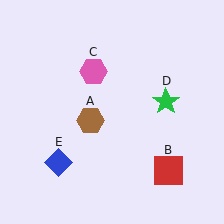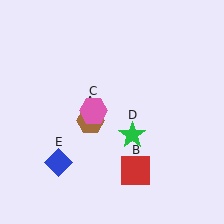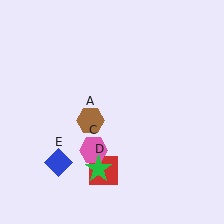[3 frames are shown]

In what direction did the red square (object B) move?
The red square (object B) moved left.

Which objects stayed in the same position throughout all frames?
Brown hexagon (object A) and blue diamond (object E) remained stationary.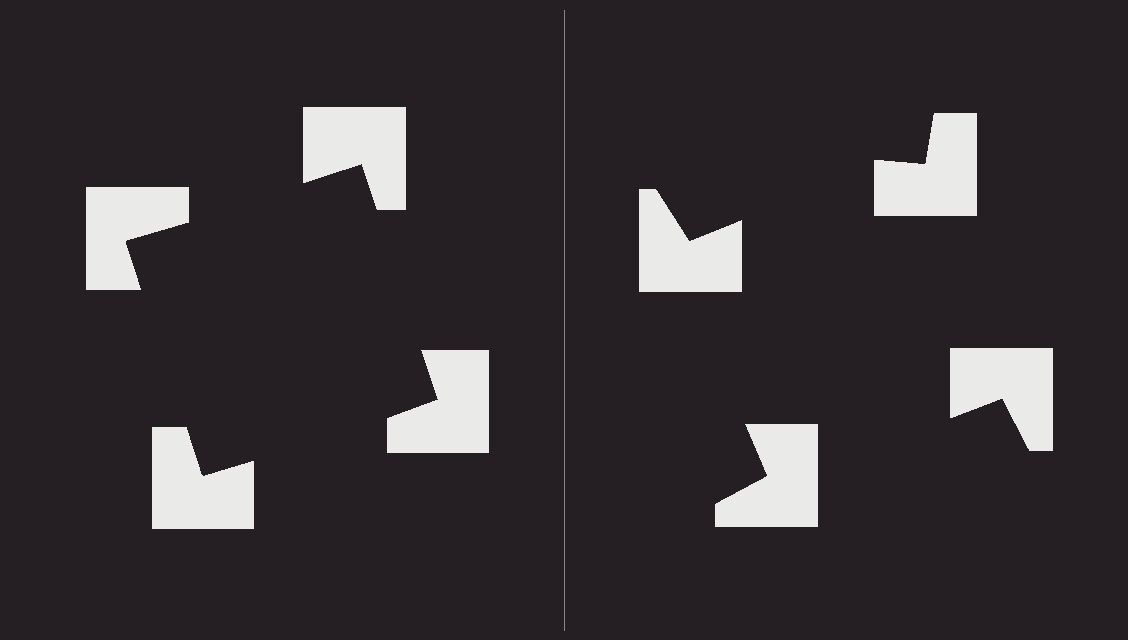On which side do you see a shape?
An illusory square appears on the left side. On the right side the wedge cuts are rotated, so no coherent shape forms.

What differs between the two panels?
The notched squares are positioned identically on both sides; only the wedge orientations differ. On the left they align to a square; on the right they are misaligned.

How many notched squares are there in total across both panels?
8 — 4 on each side.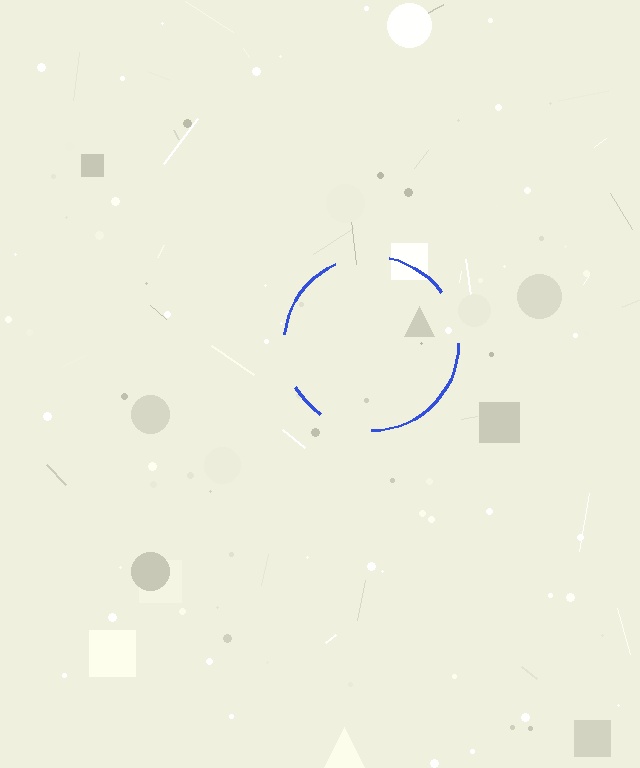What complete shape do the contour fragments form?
The contour fragments form a circle.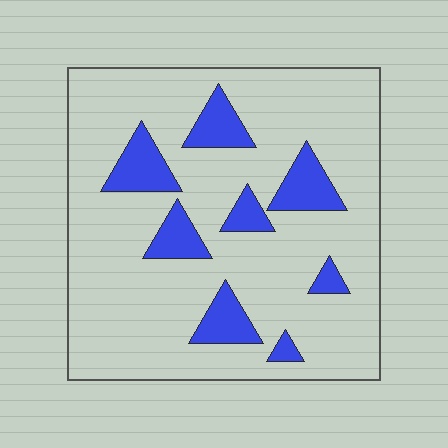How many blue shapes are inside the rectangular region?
8.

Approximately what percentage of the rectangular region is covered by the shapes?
Approximately 15%.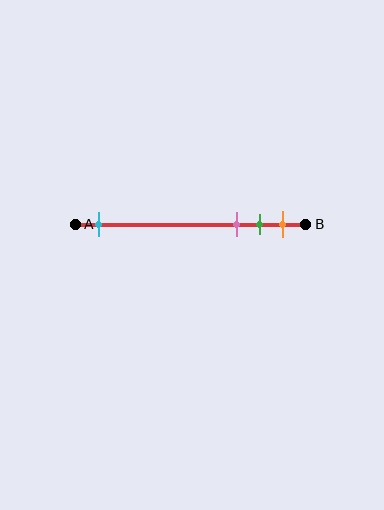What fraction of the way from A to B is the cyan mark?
The cyan mark is approximately 10% (0.1) of the way from A to B.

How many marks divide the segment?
There are 4 marks dividing the segment.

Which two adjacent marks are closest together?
The green and orange marks are the closest adjacent pair.